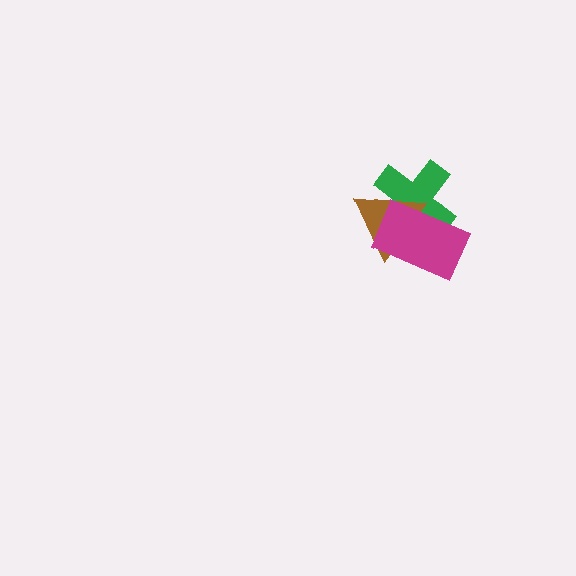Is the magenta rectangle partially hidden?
No, no other shape covers it.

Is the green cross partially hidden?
Yes, it is partially covered by another shape.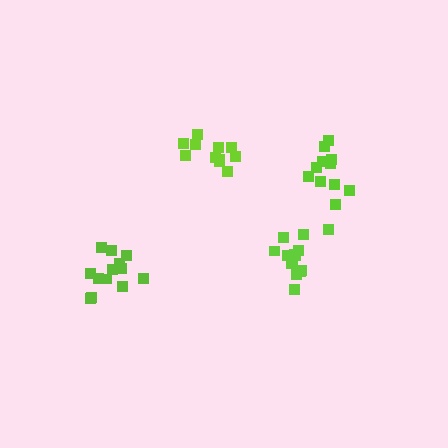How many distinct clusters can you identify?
There are 4 distinct clusters.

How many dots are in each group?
Group 1: 11 dots, Group 2: 11 dots, Group 3: 13 dots, Group 4: 14 dots (49 total).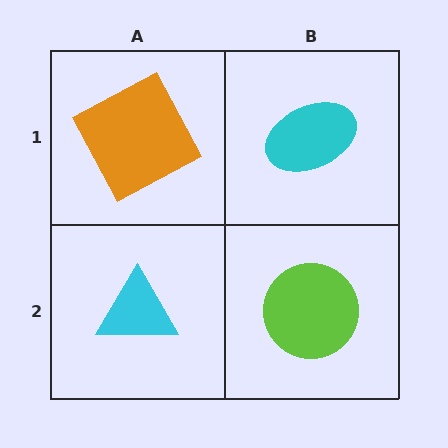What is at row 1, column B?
A cyan ellipse.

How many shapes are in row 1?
2 shapes.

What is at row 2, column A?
A cyan triangle.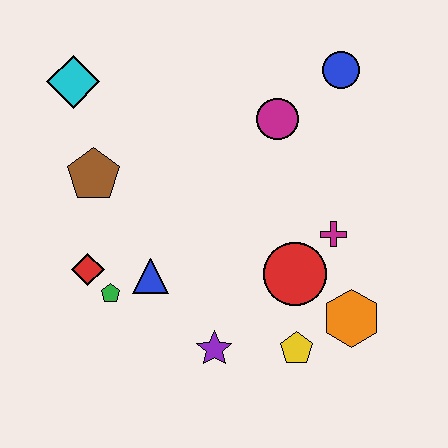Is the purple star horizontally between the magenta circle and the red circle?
No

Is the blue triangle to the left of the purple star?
Yes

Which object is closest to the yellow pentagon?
The orange hexagon is closest to the yellow pentagon.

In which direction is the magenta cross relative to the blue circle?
The magenta cross is below the blue circle.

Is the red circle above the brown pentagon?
No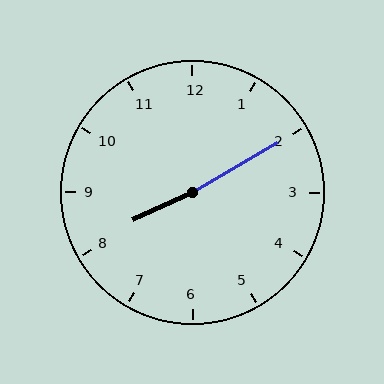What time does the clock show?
8:10.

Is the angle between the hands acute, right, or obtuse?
It is obtuse.